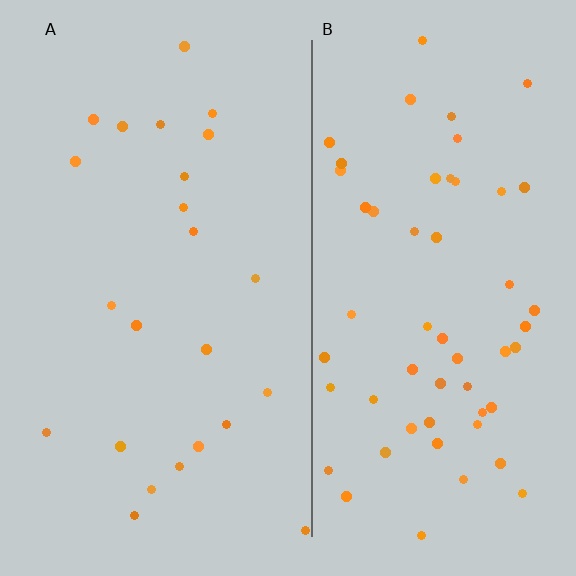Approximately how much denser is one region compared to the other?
Approximately 2.4× — region B over region A.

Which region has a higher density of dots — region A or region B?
B (the right).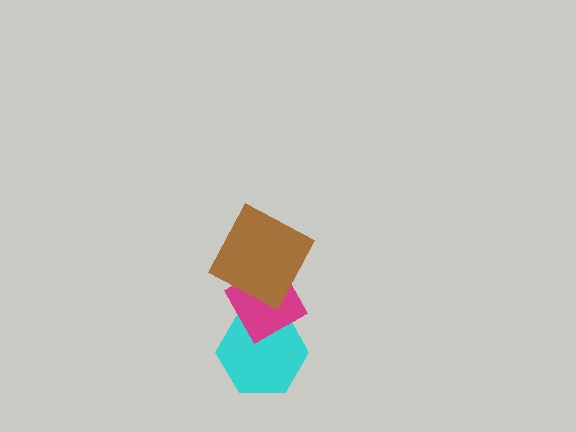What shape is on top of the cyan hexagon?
The magenta diamond is on top of the cyan hexagon.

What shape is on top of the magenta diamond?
The brown square is on top of the magenta diamond.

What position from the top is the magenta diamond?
The magenta diamond is 2nd from the top.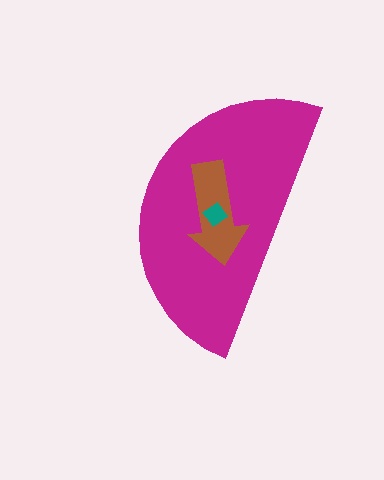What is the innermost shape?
The teal diamond.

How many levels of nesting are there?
3.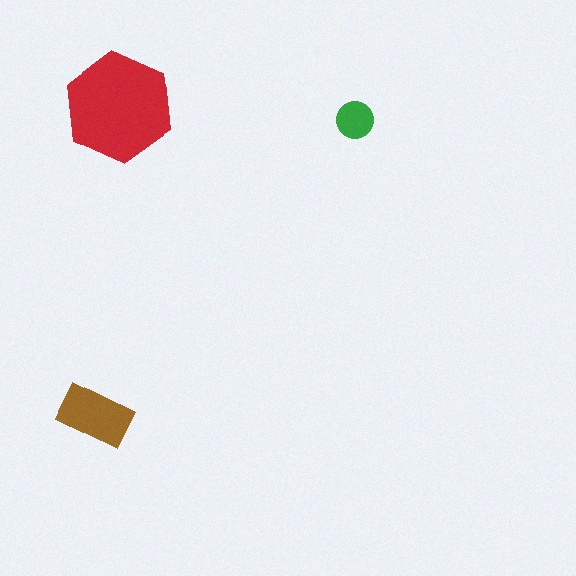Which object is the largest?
The red hexagon.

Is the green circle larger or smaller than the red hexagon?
Smaller.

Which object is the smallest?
The green circle.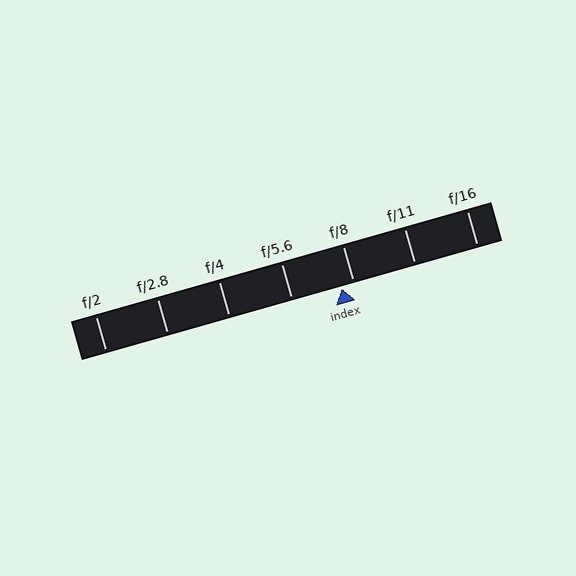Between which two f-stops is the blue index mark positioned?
The index mark is between f/5.6 and f/8.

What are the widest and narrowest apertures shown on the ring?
The widest aperture shown is f/2 and the narrowest is f/16.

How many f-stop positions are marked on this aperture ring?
There are 7 f-stop positions marked.